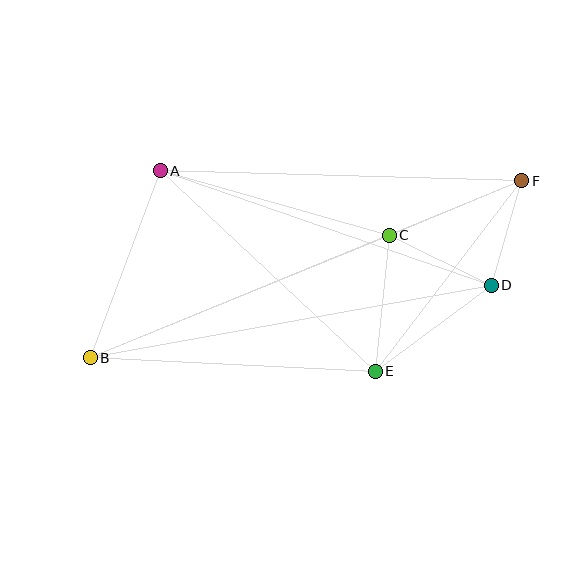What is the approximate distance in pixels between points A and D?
The distance between A and D is approximately 350 pixels.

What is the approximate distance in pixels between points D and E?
The distance between D and E is approximately 145 pixels.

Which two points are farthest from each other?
Points B and F are farthest from each other.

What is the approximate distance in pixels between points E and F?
The distance between E and F is approximately 241 pixels.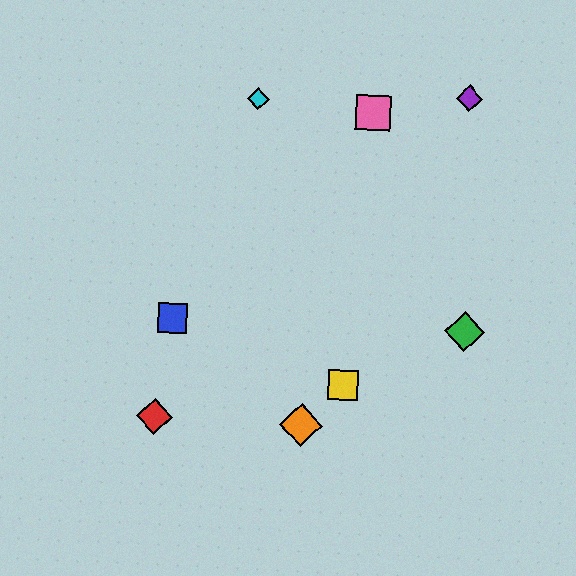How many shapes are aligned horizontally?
2 shapes (the blue square, the green diamond) are aligned horizontally.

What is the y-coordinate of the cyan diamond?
The cyan diamond is at y≈99.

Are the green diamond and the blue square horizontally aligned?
Yes, both are at y≈332.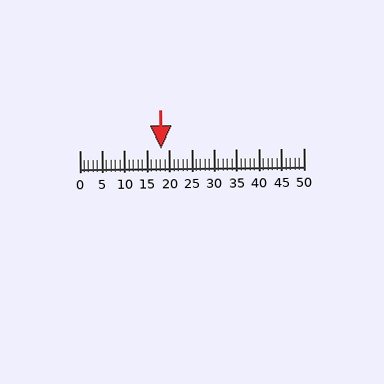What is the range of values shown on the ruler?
The ruler shows values from 0 to 50.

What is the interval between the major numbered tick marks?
The major tick marks are spaced 5 units apart.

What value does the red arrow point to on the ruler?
The red arrow points to approximately 18.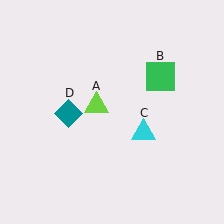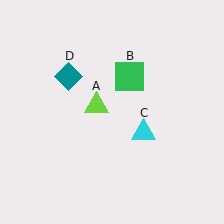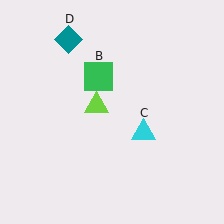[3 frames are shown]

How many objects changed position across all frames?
2 objects changed position: green square (object B), teal diamond (object D).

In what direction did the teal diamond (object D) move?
The teal diamond (object D) moved up.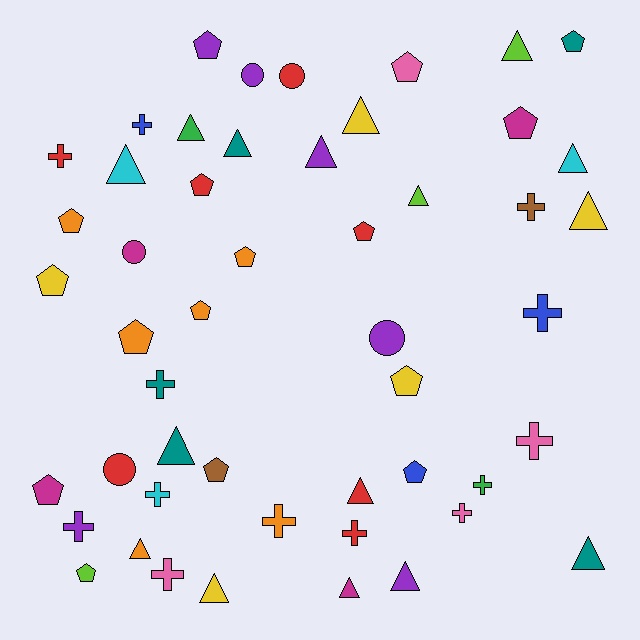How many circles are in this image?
There are 5 circles.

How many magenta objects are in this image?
There are 4 magenta objects.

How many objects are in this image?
There are 50 objects.